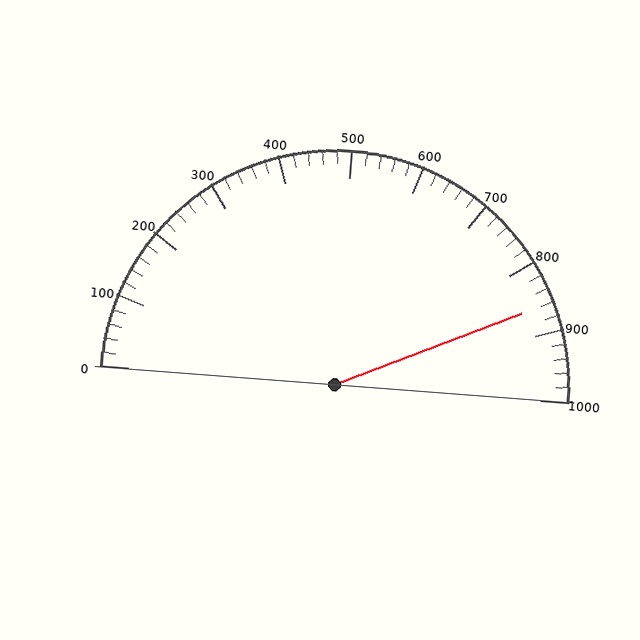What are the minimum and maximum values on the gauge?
The gauge ranges from 0 to 1000.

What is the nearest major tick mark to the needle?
The nearest major tick mark is 900.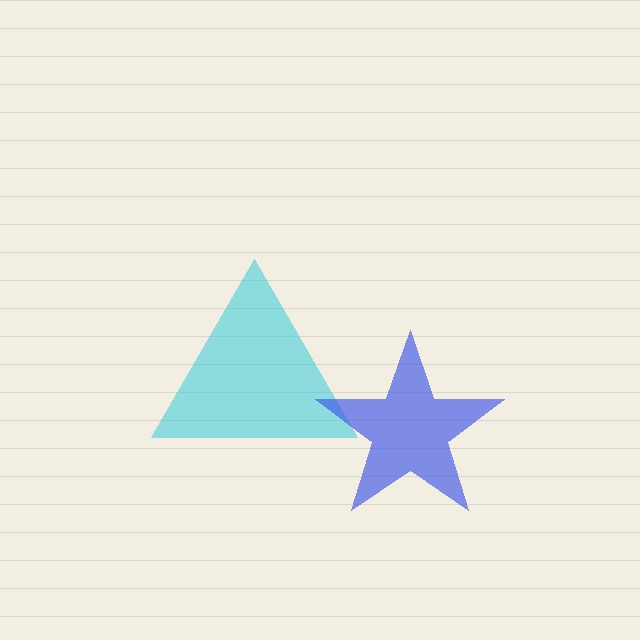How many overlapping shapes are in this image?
There are 2 overlapping shapes in the image.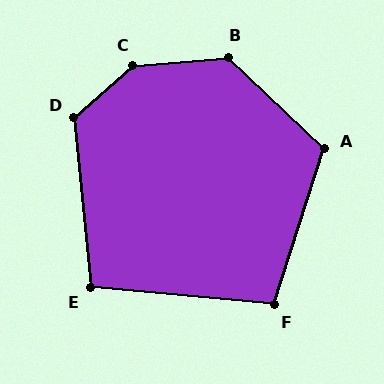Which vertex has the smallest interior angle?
E, at approximately 101 degrees.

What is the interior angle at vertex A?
Approximately 116 degrees (obtuse).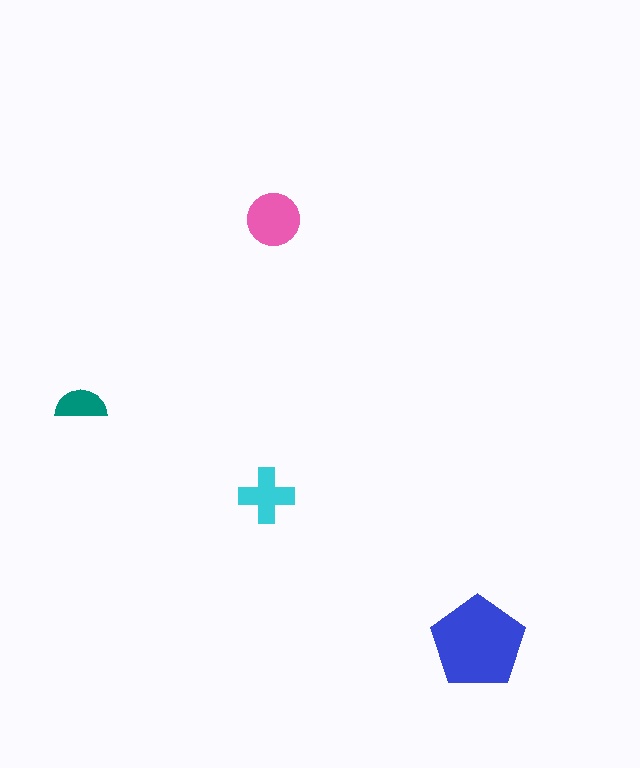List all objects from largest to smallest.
The blue pentagon, the pink circle, the cyan cross, the teal semicircle.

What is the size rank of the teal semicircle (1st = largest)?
4th.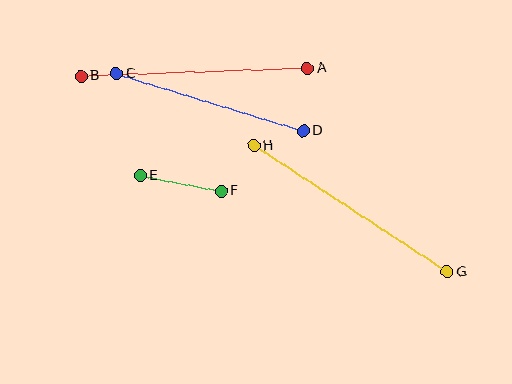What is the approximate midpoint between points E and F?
The midpoint is at approximately (181, 183) pixels.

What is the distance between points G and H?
The distance is approximately 231 pixels.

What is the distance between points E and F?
The distance is approximately 82 pixels.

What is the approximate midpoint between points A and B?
The midpoint is at approximately (194, 72) pixels.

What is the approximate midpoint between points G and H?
The midpoint is at approximately (350, 209) pixels.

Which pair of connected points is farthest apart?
Points G and H are farthest apart.